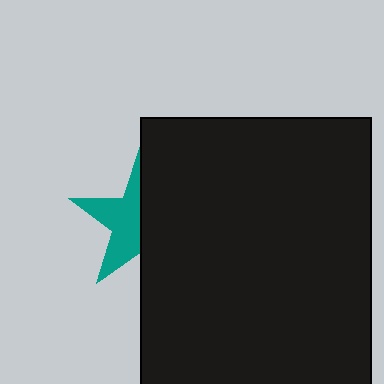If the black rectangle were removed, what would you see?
You would see the complete teal star.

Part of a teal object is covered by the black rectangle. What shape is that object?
It is a star.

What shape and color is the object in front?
The object in front is a black rectangle.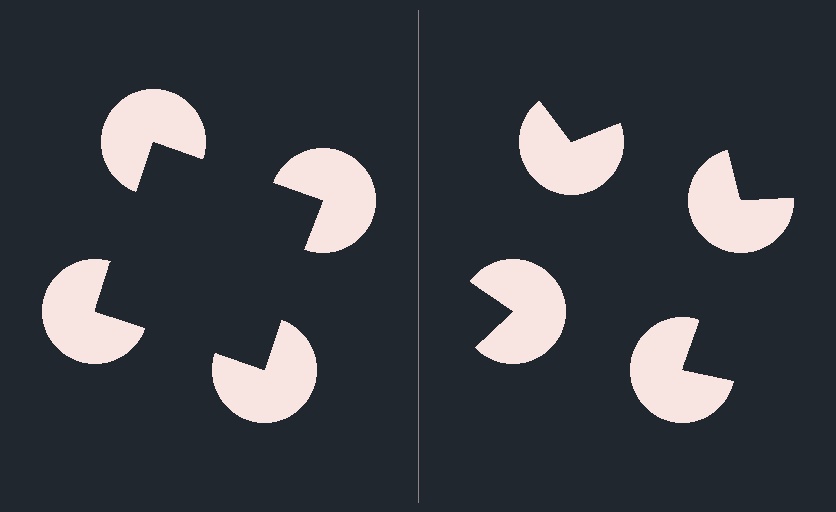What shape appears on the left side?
An illusory square.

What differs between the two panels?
The pac-man discs are positioned identically on both sides; only the wedge orientations differ. On the left they align to a square; on the right they are misaligned.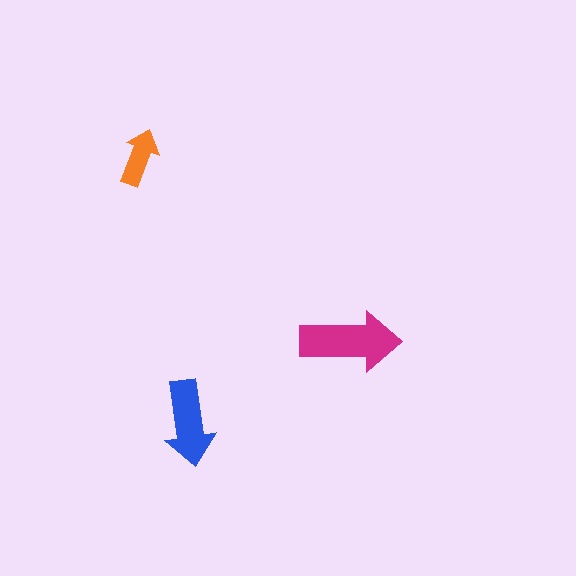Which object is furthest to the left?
The orange arrow is leftmost.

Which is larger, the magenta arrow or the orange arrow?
The magenta one.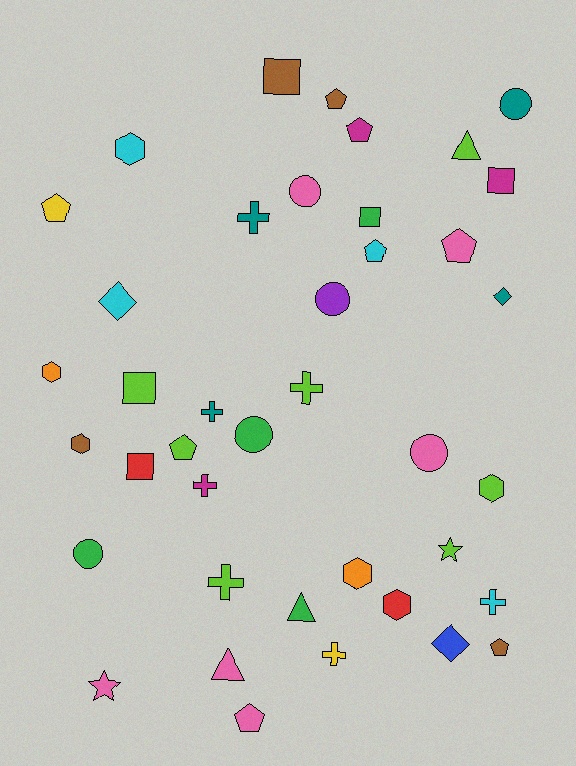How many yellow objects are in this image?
There are 2 yellow objects.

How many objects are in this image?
There are 40 objects.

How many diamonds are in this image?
There are 3 diamonds.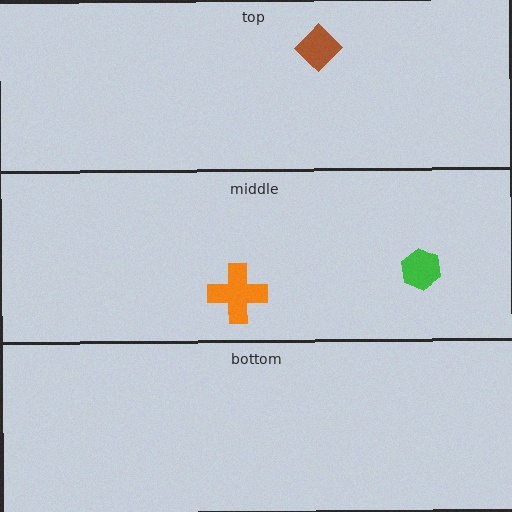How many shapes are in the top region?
1.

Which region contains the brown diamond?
The top region.